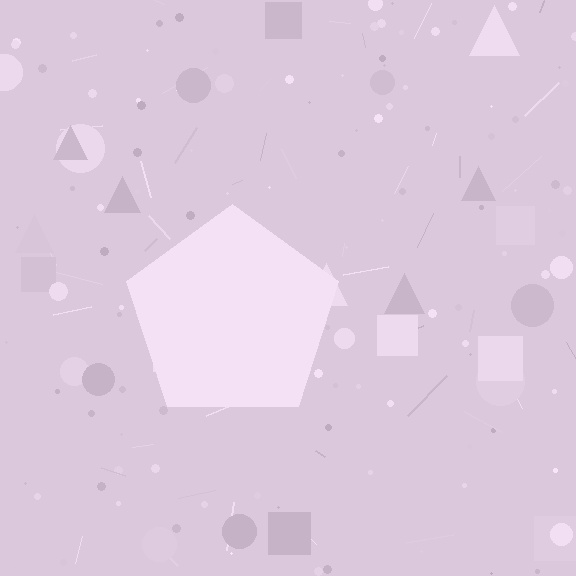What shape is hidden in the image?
A pentagon is hidden in the image.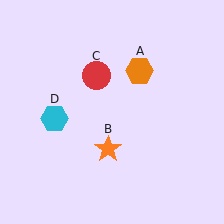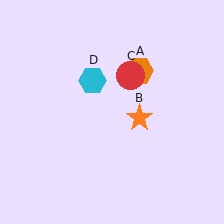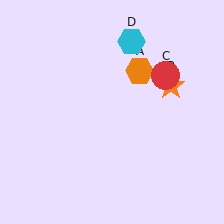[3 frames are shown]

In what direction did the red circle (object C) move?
The red circle (object C) moved right.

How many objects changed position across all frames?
3 objects changed position: orange star (object B), red circle (object C), cyan hexagon (object D).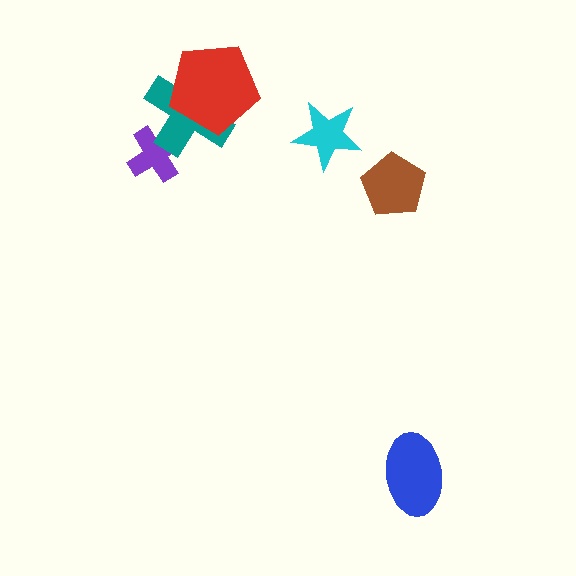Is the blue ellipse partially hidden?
No, no other shape covers it.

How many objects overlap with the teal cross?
2 objects overlap with the teal cross.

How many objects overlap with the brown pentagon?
0 objects overlap with the brown pentagon.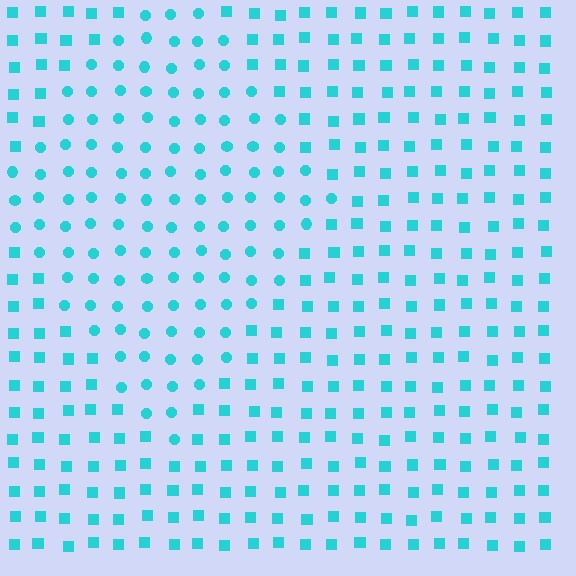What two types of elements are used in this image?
The image uses circles inside the diamond region and squares outside it.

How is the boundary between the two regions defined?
The boundary is defined by a change in element shape: circles inside vs. squares outside. All elements share the same color and spacing.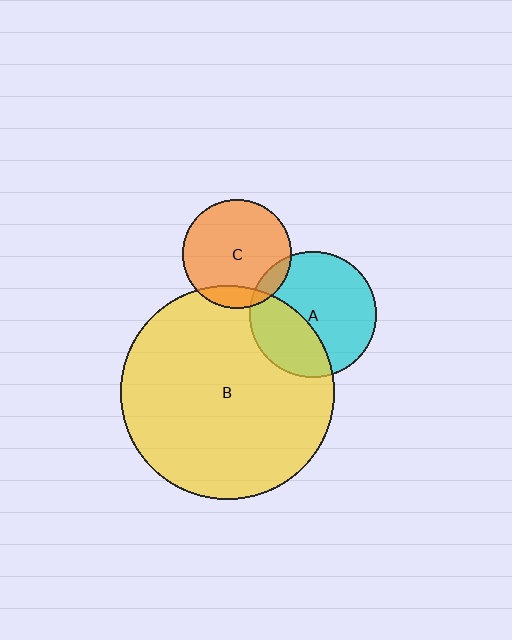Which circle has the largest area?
Circle B (yellow).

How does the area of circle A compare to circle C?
Approximately 1.4 times.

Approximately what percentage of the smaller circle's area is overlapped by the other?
Approximately 15%.